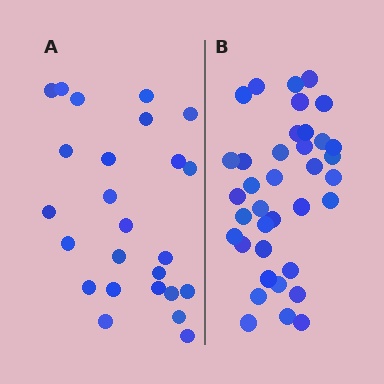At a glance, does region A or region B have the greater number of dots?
Region B (the right region) has more dots.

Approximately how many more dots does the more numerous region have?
Region B has roughly 12 or so more dots than region A.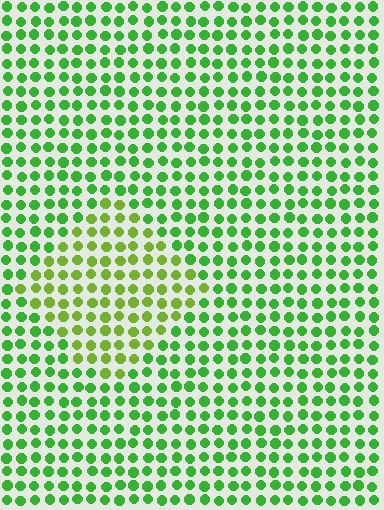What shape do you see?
I see a diamond.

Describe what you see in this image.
The image is filled with small green elements in a uniform arrangement. A diamond-shaped region is visible where the elements are tinted to a slightly different hue, forming a subtle color boundary.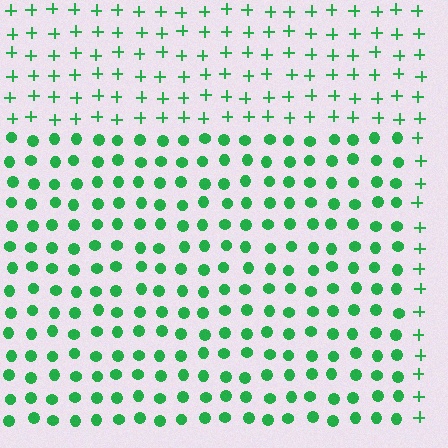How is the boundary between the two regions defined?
The boundary is defined by a change in element shape: circles inside vs. plus signs outside. All elements share the same color and spacing.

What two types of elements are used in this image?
The image uses circles inside the rectangle region and plus signs outside it.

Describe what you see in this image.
The image is filled with small green elements arranged in a uniform grid. A rectangle-shaped region contains circles, while the surrounding area contains plus signs. The boundary is defined purely by the change in element shape.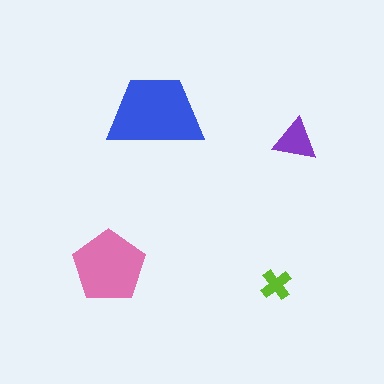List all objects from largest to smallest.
The blue trapezoid, the pink pentagon, the purple triangle, the lime cross.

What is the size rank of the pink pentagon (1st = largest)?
2nd.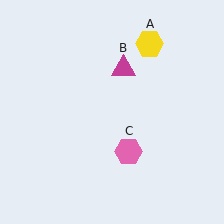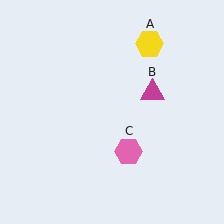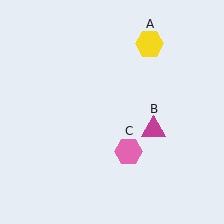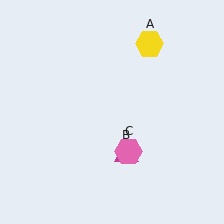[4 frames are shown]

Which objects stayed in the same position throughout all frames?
Yellow hexagon (object A) and pink hexagon (object C) remained stationary.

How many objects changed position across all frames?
1 object changed position: magenta triangle (object B).